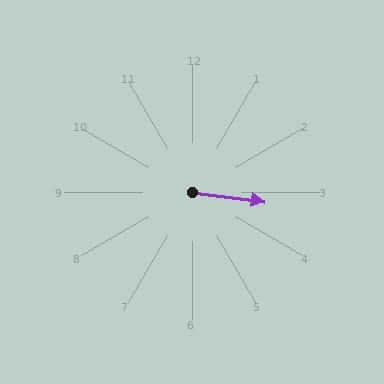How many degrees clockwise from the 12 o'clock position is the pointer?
Approximately 97 degrees.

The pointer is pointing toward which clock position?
Roughly 3 o'clock.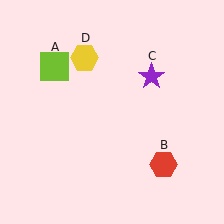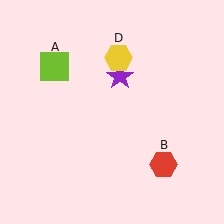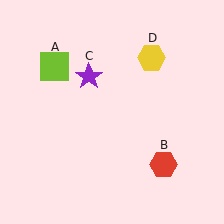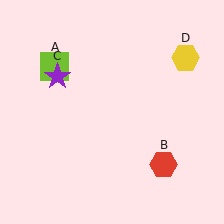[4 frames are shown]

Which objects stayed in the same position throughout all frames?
Lime square (object A) and red hexagon (object B) remained stationary.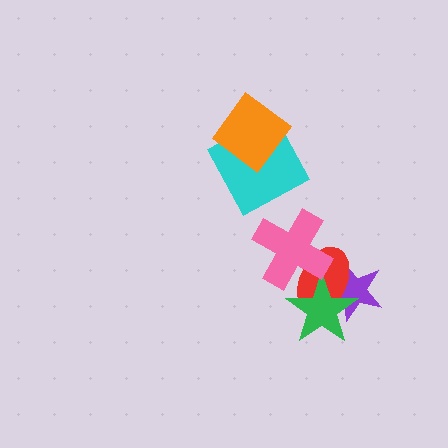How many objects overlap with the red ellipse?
3 objects overlap with the red ellipse.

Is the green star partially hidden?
Yes, it is partially covered by another shape.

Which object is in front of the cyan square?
The orange diamond is in front of the cyan square.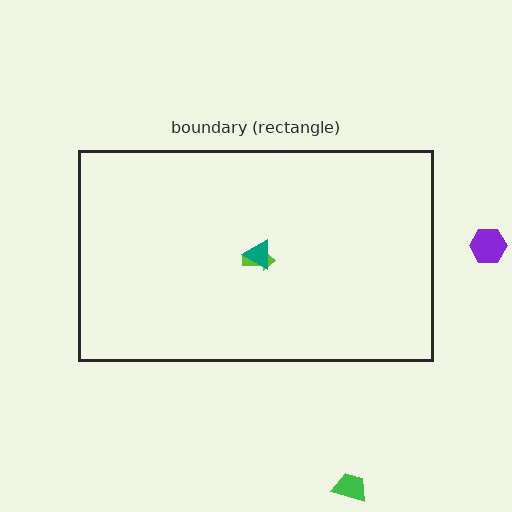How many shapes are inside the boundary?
2 inside, 2 outside.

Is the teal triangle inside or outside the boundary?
Inside.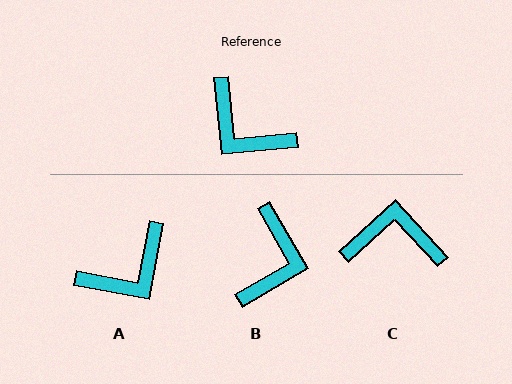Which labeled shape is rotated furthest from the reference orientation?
C, about 143 degrees away.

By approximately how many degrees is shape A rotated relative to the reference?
Approximately 74 degrees counter-clockwise.